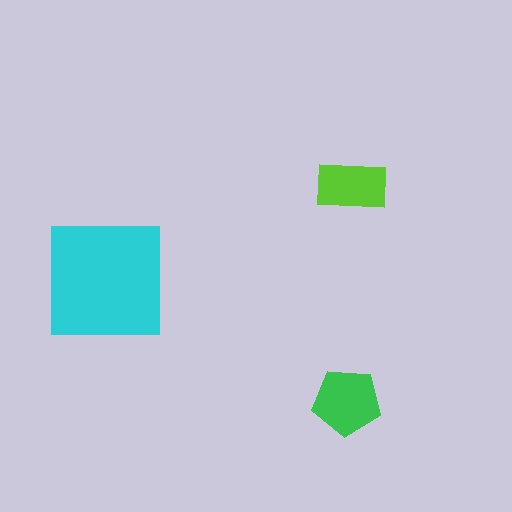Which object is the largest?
The cyan square.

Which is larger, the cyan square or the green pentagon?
The cyan square.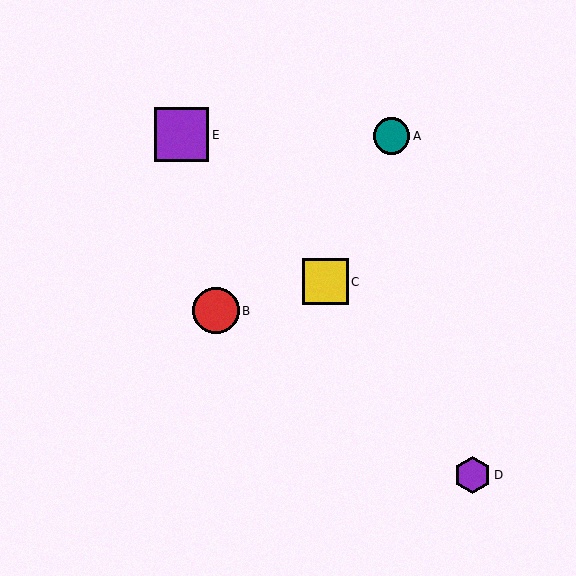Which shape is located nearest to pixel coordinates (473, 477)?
The purple hexagon (labeled D) at (473, 475) is nearest to that location.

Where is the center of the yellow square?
The center of the yellow square is at (326, 282).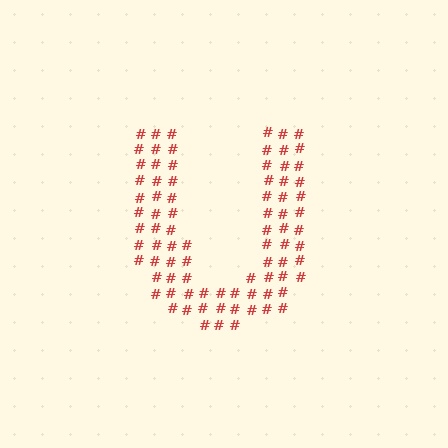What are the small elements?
The small elements are hash symbols.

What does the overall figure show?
The overall figure shows the letter U.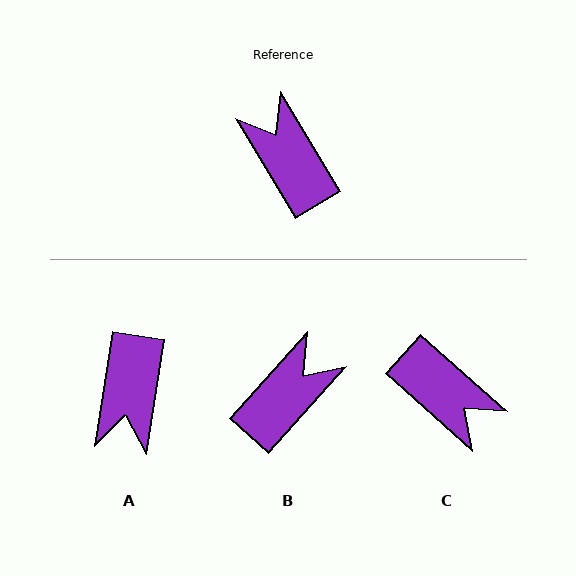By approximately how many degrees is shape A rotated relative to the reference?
Approximately 140 degrees counter-clockwise.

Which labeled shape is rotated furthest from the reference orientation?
C, about 163 degrees away.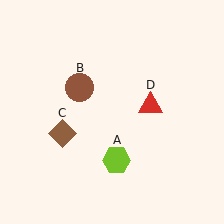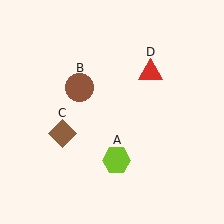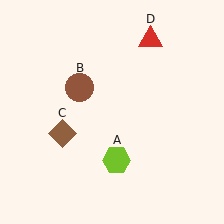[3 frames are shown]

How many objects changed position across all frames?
1 object changed position: red triangle (object D).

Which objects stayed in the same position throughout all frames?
Lime hexagon (object A) and brown circle (object B) and brown diamond (object C) remained stationary.